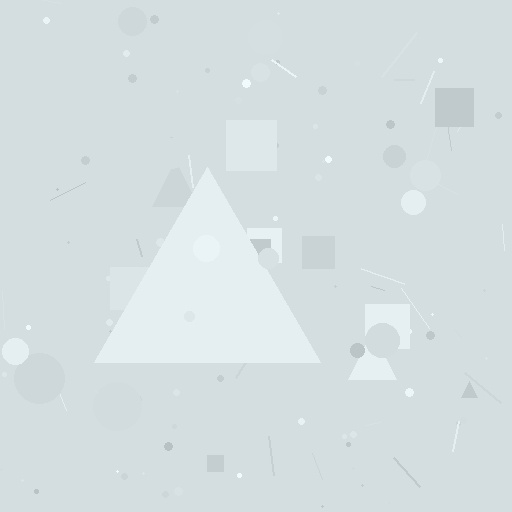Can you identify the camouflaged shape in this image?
The camouflaged shape is a triangle.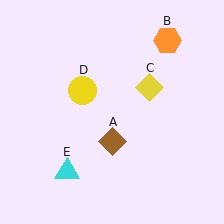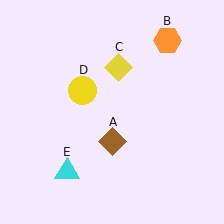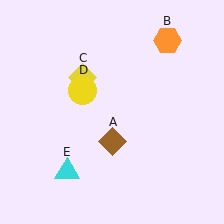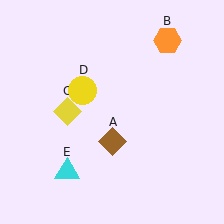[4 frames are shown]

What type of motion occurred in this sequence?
The yellow diamond (object C) rotated counterclockwise around the center of the scene.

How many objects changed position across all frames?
1 object changed position: yellow diamond (object C).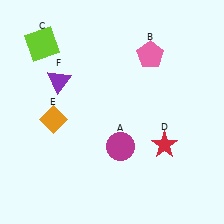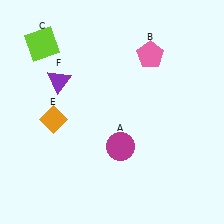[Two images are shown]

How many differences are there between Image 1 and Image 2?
There is 1 difference between the two images.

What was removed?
The red star (D) was removed in Image 2.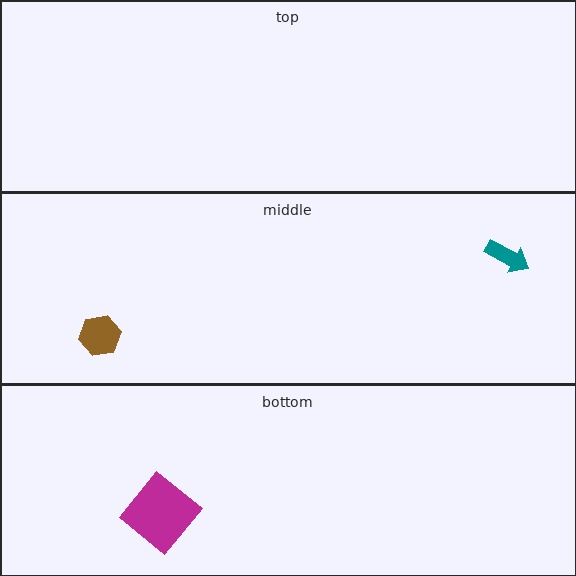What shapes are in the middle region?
The teal arrow, the brown hexagon.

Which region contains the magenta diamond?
The bottom region.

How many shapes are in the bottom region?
1.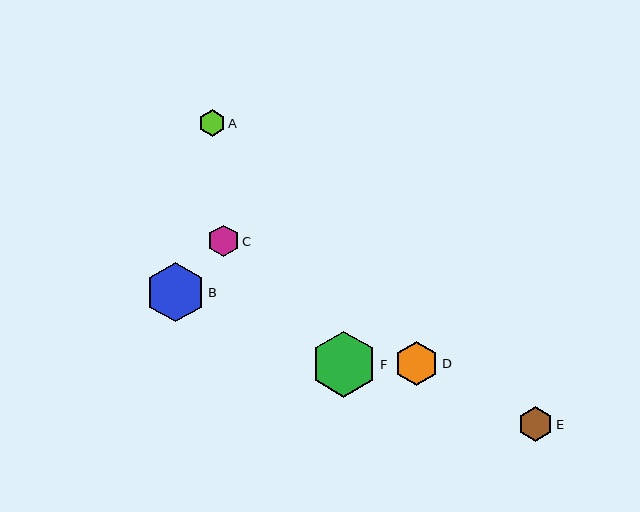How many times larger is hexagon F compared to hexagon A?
Hexagon F is approximately 2.5 times the size of hexagon A.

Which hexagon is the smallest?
Hexagon A is the smallest with a size of approximately 27 pixels.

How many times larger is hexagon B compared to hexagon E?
Hexagon B is approximately 1.7 times the size of hexagon E.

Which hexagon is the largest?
Hexagon F is the largest with a size of approximately 66 pixels.